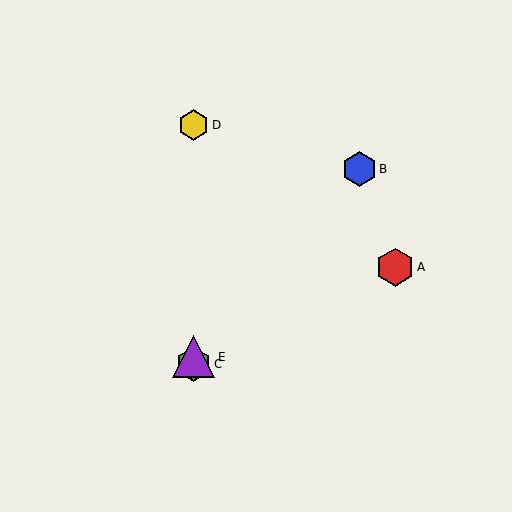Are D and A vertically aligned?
No, D is at x≈194 and A is at x≈395.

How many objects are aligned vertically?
3 objects (C, D, E) are aligned vertically.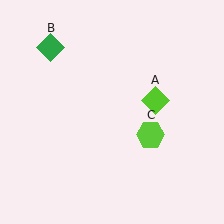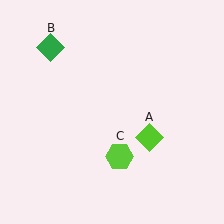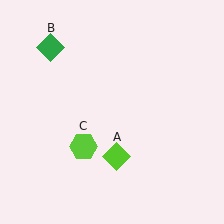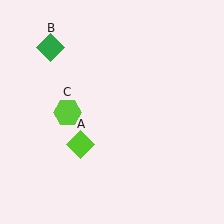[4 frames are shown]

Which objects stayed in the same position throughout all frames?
Green diamond (object B) remained stationary.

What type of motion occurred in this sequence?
The lime diamond (object A), lime hexagon (object C) rotated clockwise around the center of the scene.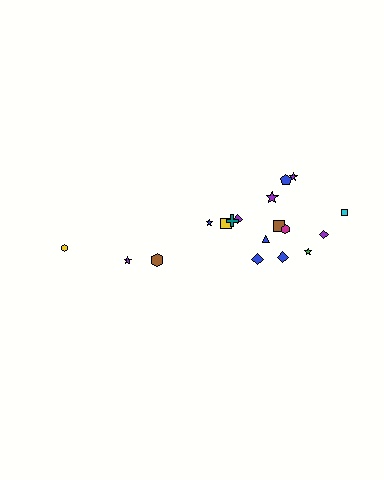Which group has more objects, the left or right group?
The right group.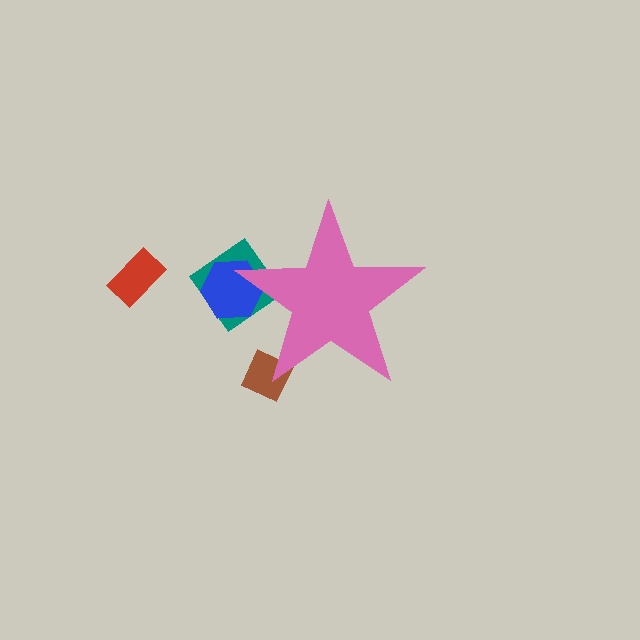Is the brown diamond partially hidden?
Yes, the brown diamond is partially hidden behind the pink star.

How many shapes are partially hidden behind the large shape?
3 shapes are partially hidden.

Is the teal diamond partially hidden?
Yes, the teal diamond is partially hidden behind the pink star.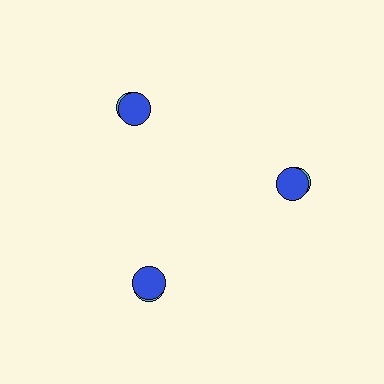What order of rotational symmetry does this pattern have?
This pattern has 3-fold rotational symmetry.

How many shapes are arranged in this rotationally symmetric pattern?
There are 6 shapes, arranged in 3 groups of 2.